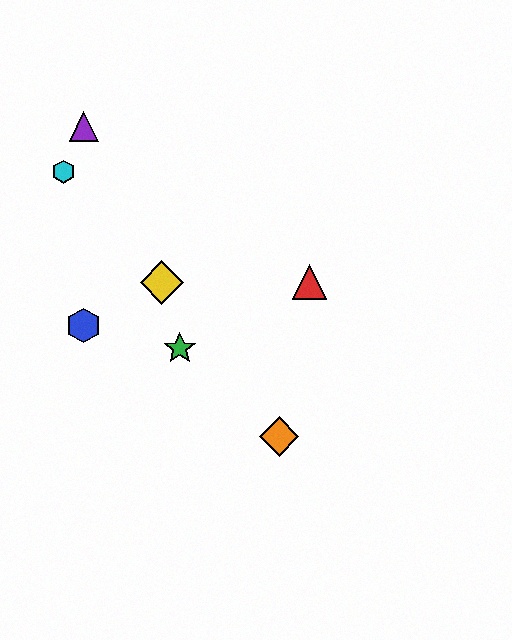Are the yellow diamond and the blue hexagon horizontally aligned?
No, the yellow diamond is at y≈282 and the blue hexagon is at y≈326.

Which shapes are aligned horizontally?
The red triangle, the yellow diamond are aligned horizontally.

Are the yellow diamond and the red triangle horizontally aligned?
Yes, both are at y≈282.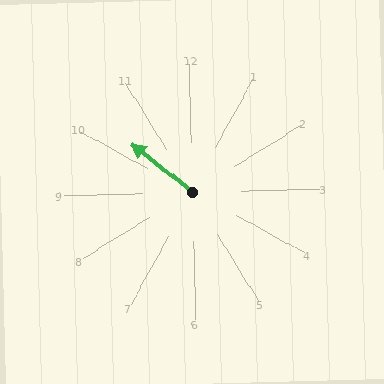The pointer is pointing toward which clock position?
Roughly 10 o'clock.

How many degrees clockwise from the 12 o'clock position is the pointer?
Approximately 310 degrees.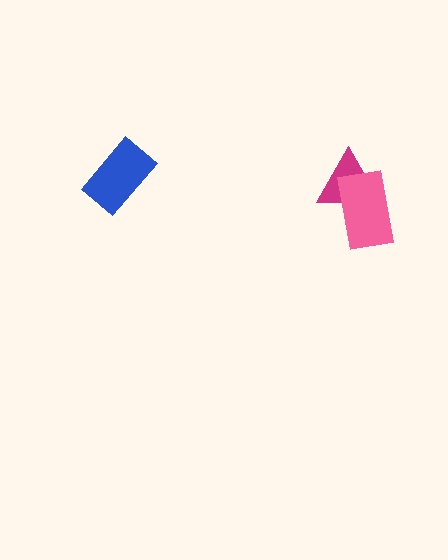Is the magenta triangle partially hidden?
Yes, it is partially covered by another shape.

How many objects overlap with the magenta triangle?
1 object overlaps with the magenta triangle.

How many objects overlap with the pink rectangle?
1 object overlaps with the pink rectangle.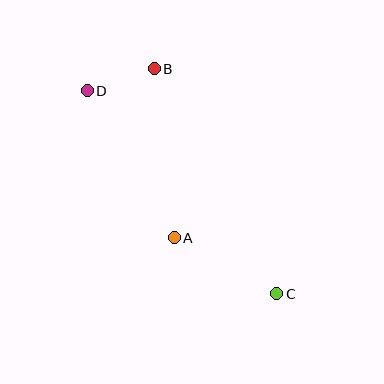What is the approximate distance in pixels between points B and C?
The distance between B and C is approximately 256 pixels.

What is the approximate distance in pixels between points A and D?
The distance between A and D is approximately 171 pixels.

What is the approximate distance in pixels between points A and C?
The distance between A and C is approximately 117 pixels.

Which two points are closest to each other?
Points B and D are closest to each other.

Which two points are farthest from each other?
Points C and D are farthest from each other.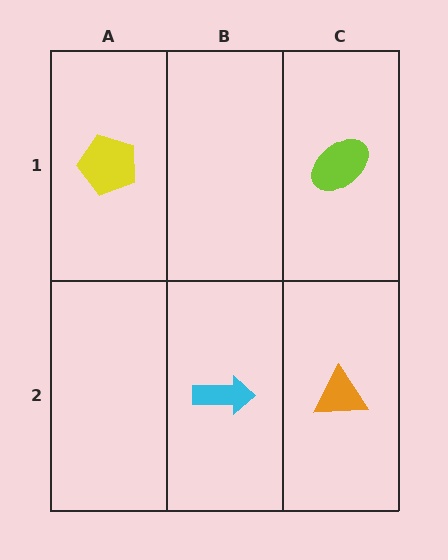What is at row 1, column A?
A yellow pentagon.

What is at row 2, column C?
An orange triangle.